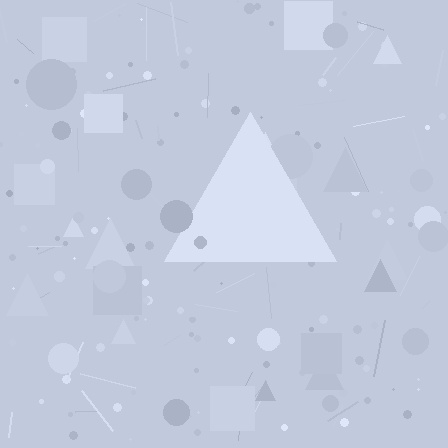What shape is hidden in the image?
A triangle is hidden in the image.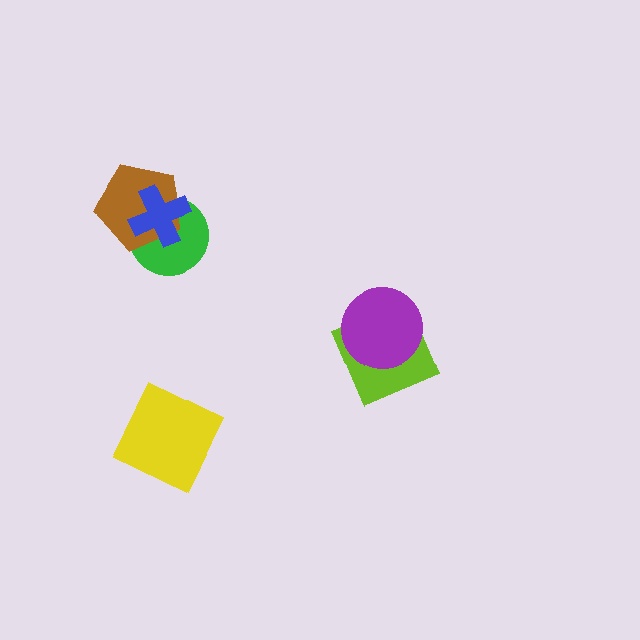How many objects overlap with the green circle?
2 objects overlap with the green circle.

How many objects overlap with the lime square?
1 object overlaps with the lime square.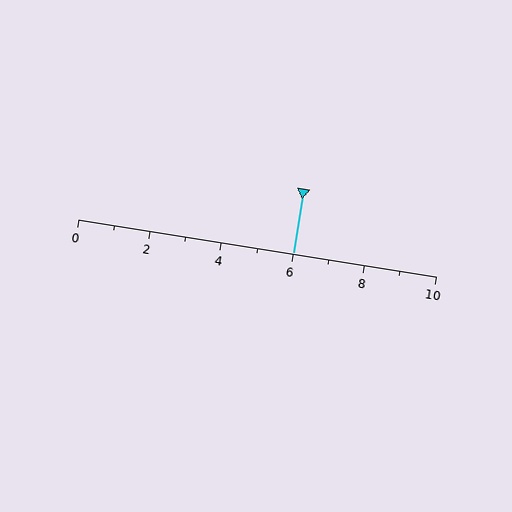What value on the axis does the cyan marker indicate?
The marker indicates approximately 6.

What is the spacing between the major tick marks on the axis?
The major ticks are spaced 2 apart.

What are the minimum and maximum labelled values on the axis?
The axis runs from 0 to 10.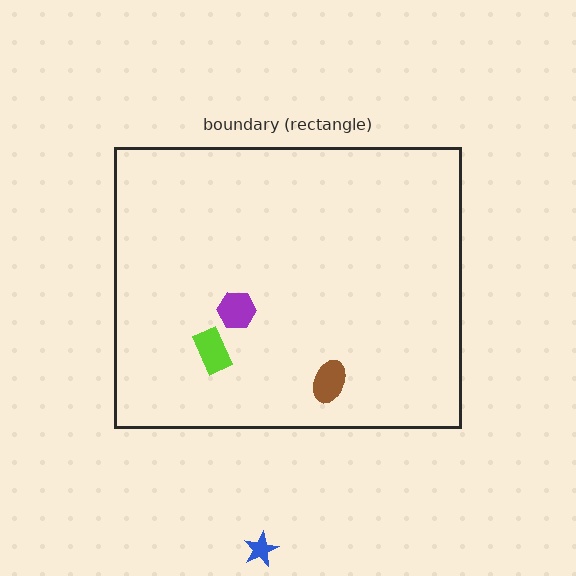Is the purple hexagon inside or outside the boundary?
Inside.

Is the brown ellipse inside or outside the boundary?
Inside.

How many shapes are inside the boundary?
3 inside, 1 outside.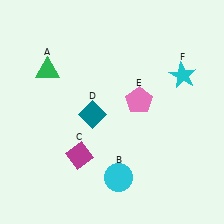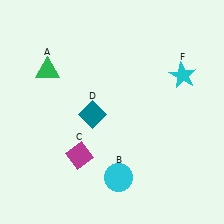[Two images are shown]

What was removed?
The pink pentagon (E) was removed in Image 2.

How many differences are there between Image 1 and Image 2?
There is 1 difference between the two images.